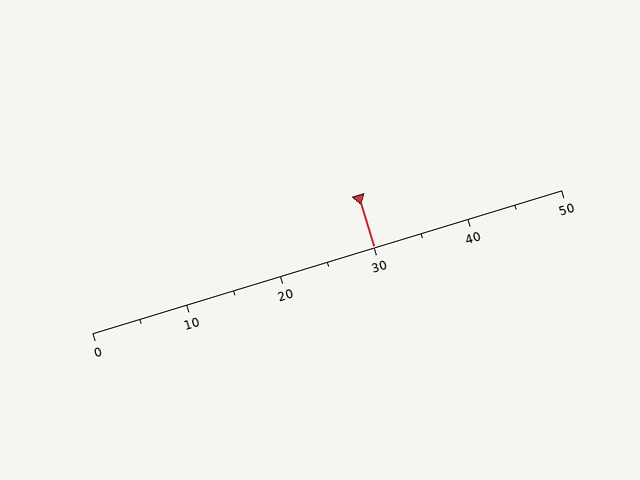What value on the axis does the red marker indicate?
The marker indicates approximately 30.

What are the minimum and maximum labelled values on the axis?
The axis runs from 0 to 50.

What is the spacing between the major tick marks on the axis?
The major ticks are spaced 10 apart.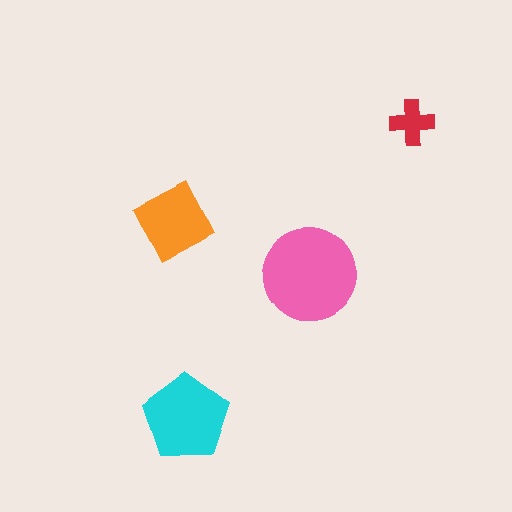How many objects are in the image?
There are 4 objects in the image.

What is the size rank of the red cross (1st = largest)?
4th.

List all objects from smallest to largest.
The red cross, the orange square, the cyan pentagon, the pink circle.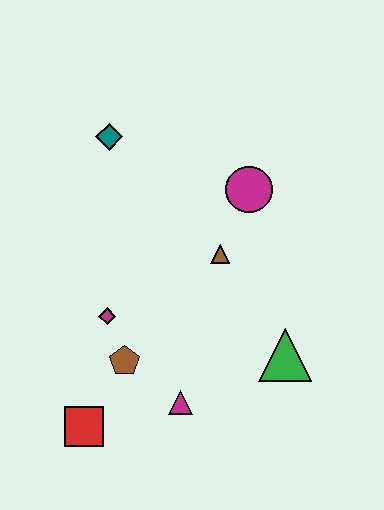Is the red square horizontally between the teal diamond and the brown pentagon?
No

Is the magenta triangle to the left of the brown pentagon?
No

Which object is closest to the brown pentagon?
The magenta diamond is closest to the brown pentagon.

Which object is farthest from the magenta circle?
The red square is farthest from the magenta circle.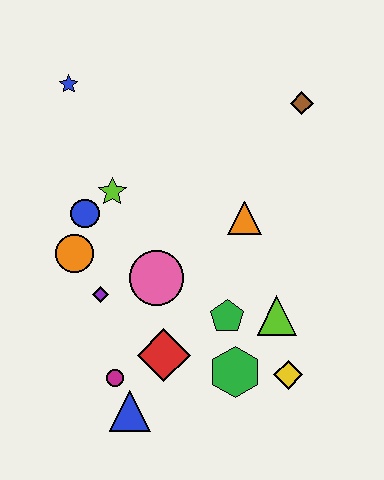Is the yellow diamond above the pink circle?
No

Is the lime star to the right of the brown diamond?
No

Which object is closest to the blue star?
The lime star is closest to the blue star.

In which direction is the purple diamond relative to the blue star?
The purple diamond is below the blue star.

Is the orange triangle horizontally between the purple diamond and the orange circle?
No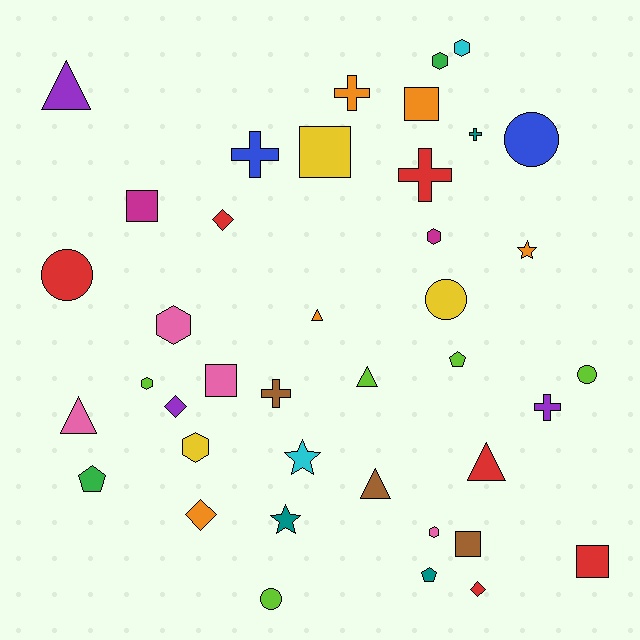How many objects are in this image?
There are 40 objects.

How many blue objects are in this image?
There are 2 blue objects.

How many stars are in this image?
There are 3 stars.